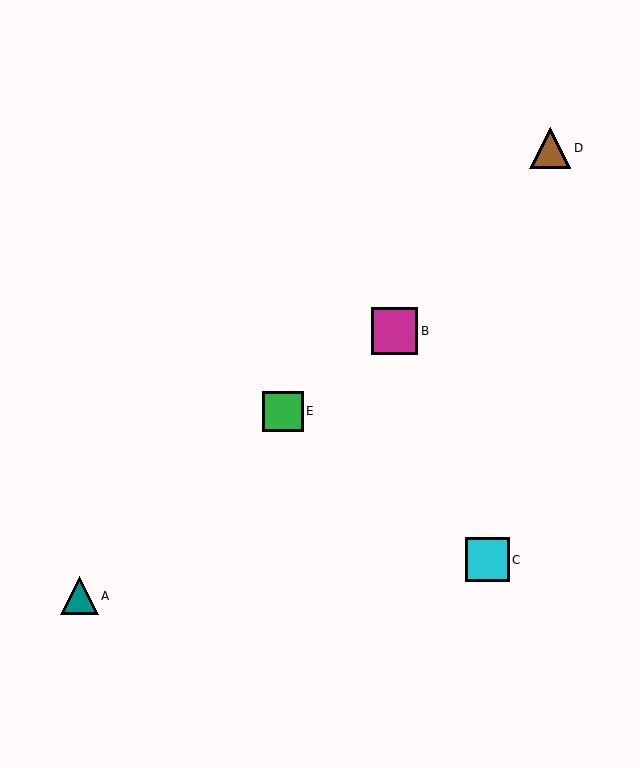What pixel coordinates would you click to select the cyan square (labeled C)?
Click at (487, 560) to select the cyan square C.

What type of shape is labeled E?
Shape E is a green square.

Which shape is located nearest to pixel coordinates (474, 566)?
The cyan square (labeled C) at (487, 560) is nearest to that location.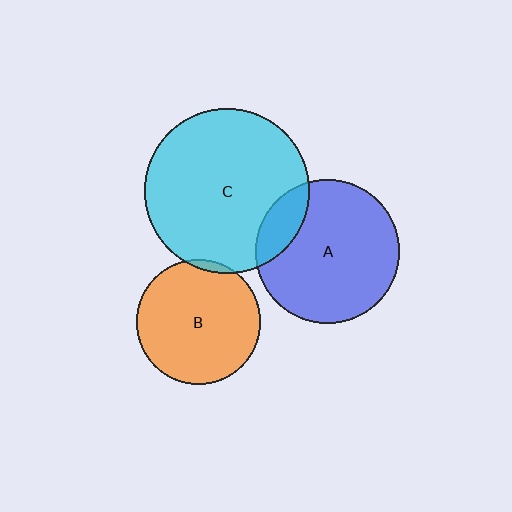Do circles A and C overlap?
Yes.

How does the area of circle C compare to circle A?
Approximately 1.3 times.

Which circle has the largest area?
Circle C (cyan).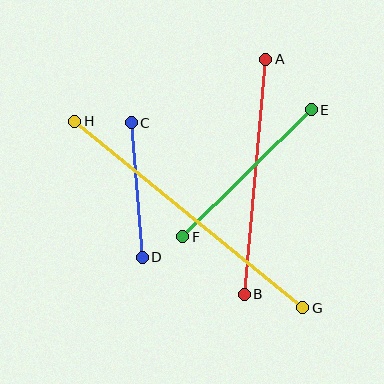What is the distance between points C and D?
The distance is approximately 135 pixels.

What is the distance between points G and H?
The distance is approximately 294 pixels.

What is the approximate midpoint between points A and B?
The midpoint is at approximately (255, 177) pixels.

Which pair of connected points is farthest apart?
Points G and H are farthest apart.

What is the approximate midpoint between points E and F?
The midpoint is at approximately (247, 173) pixels.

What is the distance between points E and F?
The distance is approximately 181 pixels.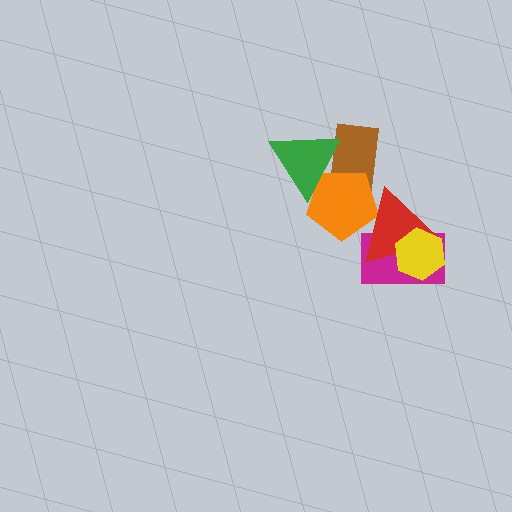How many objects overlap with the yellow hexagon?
2 objects overlap with the yellow hexagon.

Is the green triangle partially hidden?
No, no other shape covers it.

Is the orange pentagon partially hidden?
Yes, it is partially covered by another shape.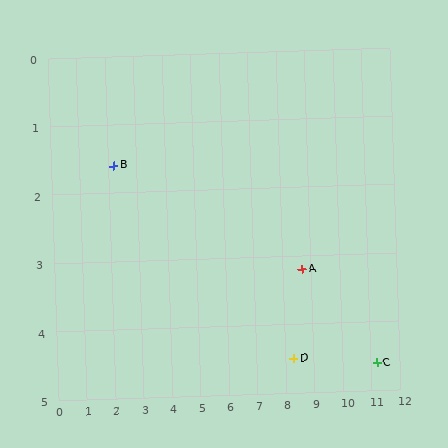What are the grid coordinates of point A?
Point A is at approximately (8.7, 3.2).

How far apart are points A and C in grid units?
Points A and C are about 2.9 grid units apart.